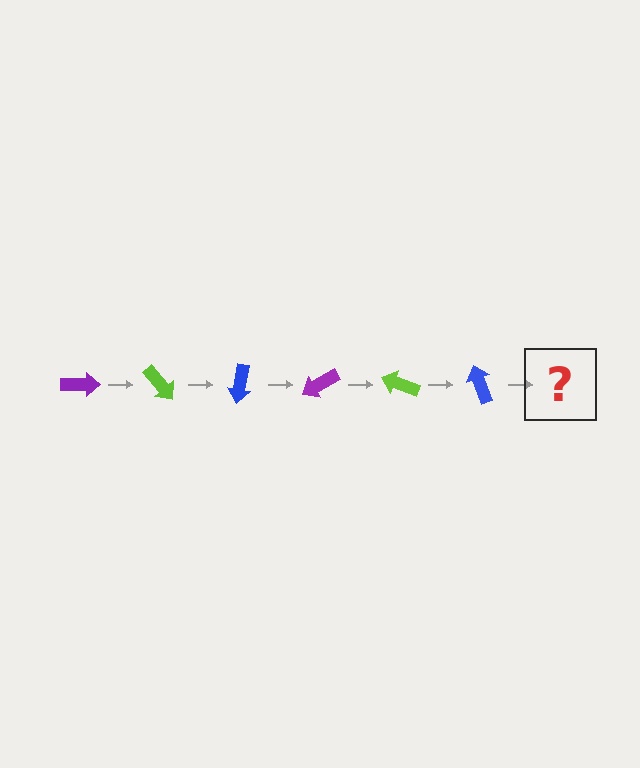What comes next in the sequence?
The next element should be a purple arrow, rotated 300 degrees from the start.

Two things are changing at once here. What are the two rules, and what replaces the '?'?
The two rules are that it rotates 50 degrees each step and the color cycles through purple, lime, and blue. The '?' should be a purple arrow, rotated 300 degrees from the start.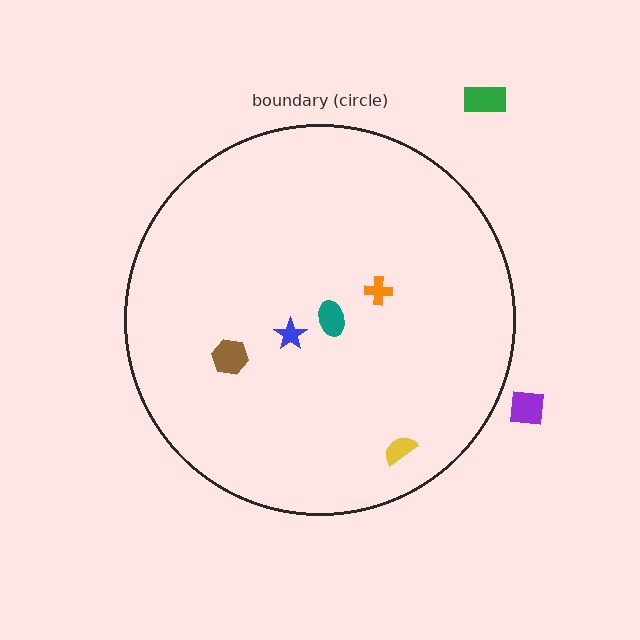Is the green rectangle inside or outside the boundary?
Outside.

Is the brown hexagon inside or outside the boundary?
Inside.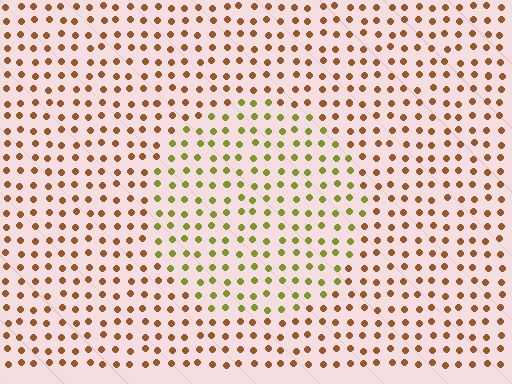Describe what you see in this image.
The image is filled with small brown elements in a uniform arrangement. A circle-shaped region is visible where the elements are tinted to a slightly different hue, forming a subtle color boundary.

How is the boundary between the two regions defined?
The boundary is defined purely by a slight shift in hue (about 47 degrees). Spacing, size, and orientation are identical on both sides.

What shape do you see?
I see a circle.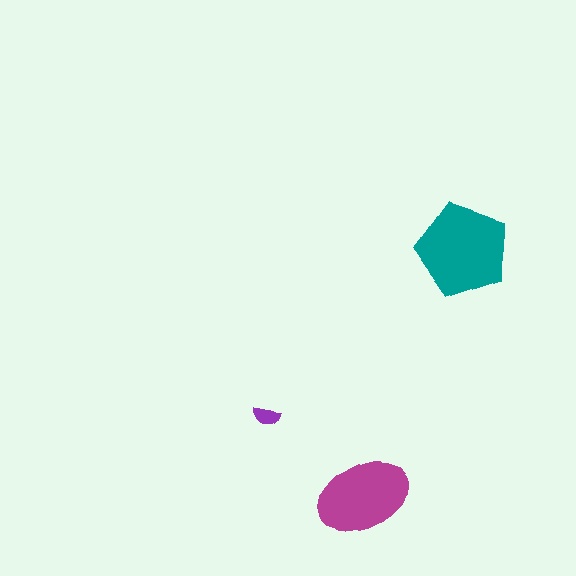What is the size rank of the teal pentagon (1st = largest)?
1st.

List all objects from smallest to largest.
The purple semicircle, the magenta ellipse, the teal pentagon.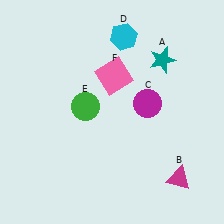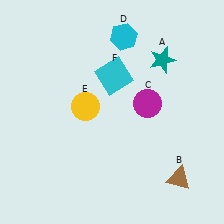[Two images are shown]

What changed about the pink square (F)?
In Image 1, F is pink. In Image 2, it changed to cyan.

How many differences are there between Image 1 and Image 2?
There are 3 differences between the two images.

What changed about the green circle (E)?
In Image 1, E is green. In Image 2, it changed to yellow.